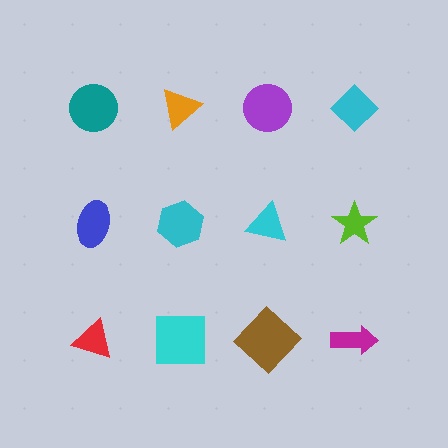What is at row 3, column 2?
A cyan square.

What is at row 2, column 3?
A cyan triangle.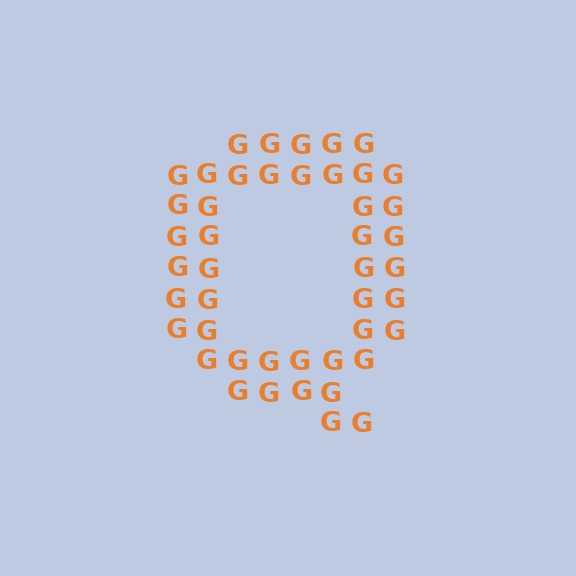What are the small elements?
The small elements are letter G's.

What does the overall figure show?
The overall figure shows the letter Q.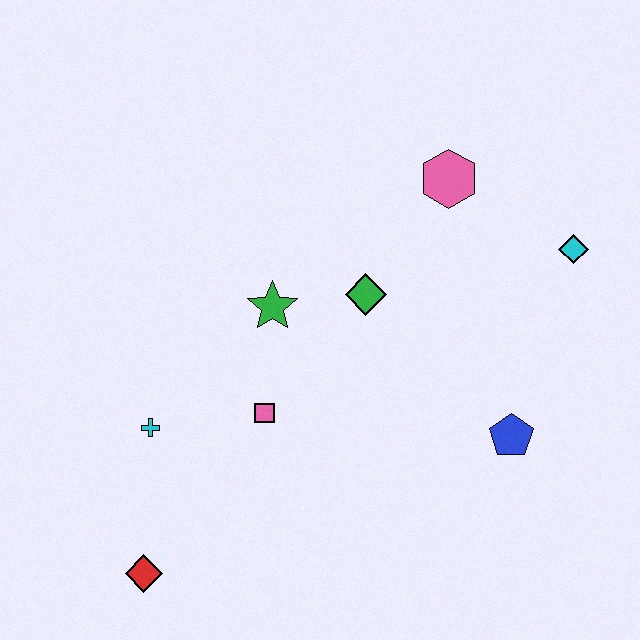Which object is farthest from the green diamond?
The red diamond is farthest from the green diamond.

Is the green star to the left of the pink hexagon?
Yes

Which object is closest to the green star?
The green diamond is closest to the green star.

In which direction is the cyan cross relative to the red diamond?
The cyan cross is above the red diamond.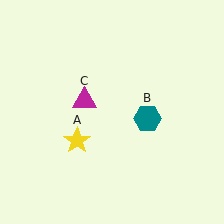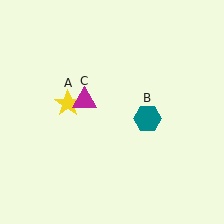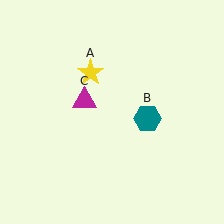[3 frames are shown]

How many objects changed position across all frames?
1 object changed position: yellow star (object A).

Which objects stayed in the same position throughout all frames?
Teal hexagon (object B) and magenta triangle (object C) remained stationary.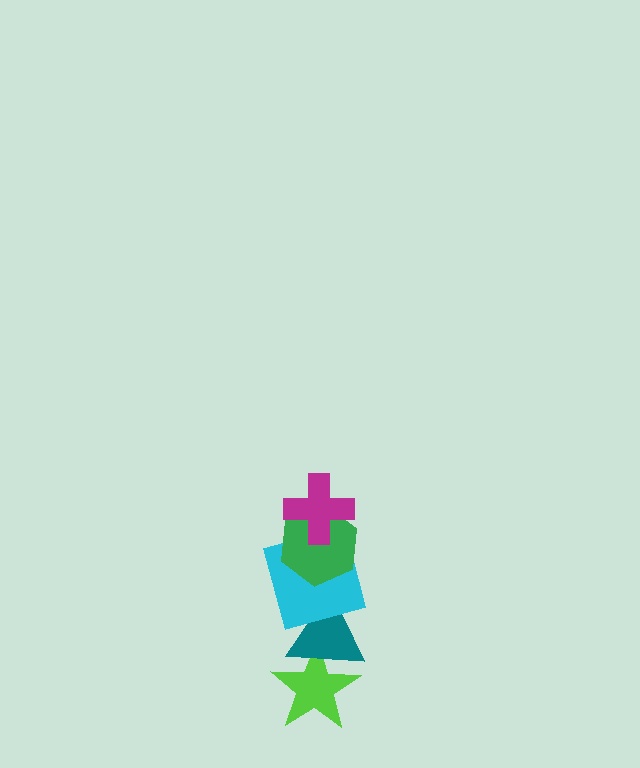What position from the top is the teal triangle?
The teal triangle is 4th from the top.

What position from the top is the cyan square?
The cyan square is 3rd from the top.